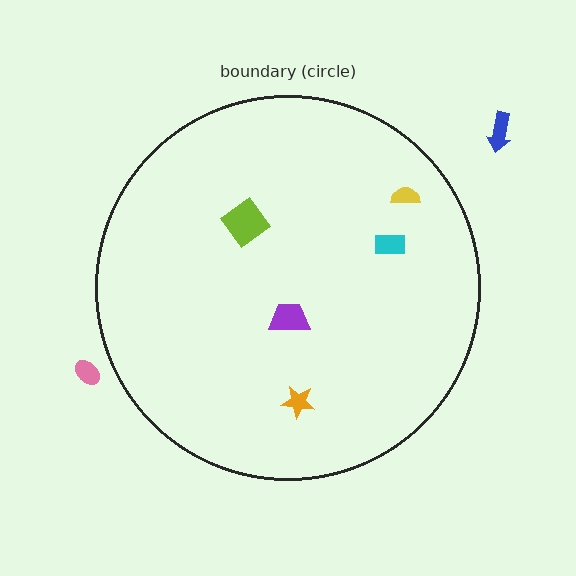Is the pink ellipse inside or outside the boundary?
Outside.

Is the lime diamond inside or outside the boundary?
Inside.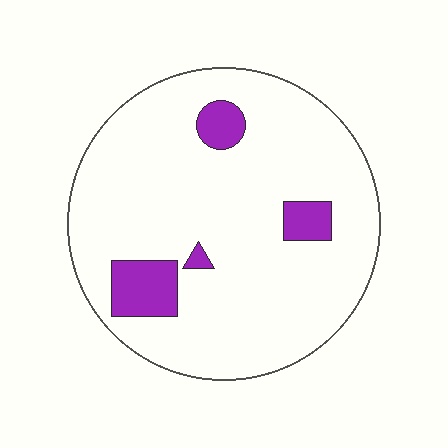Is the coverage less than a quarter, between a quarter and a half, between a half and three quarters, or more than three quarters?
Less than a quarter.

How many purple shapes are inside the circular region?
4.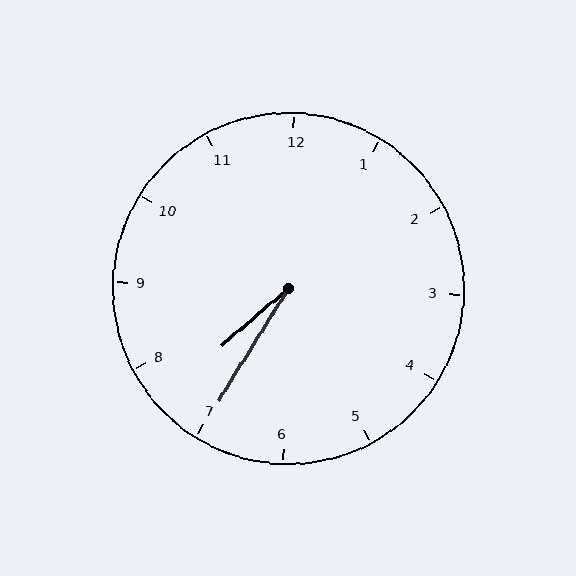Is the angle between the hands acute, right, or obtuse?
It is acute.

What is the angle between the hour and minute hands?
Approximately 18 degrees.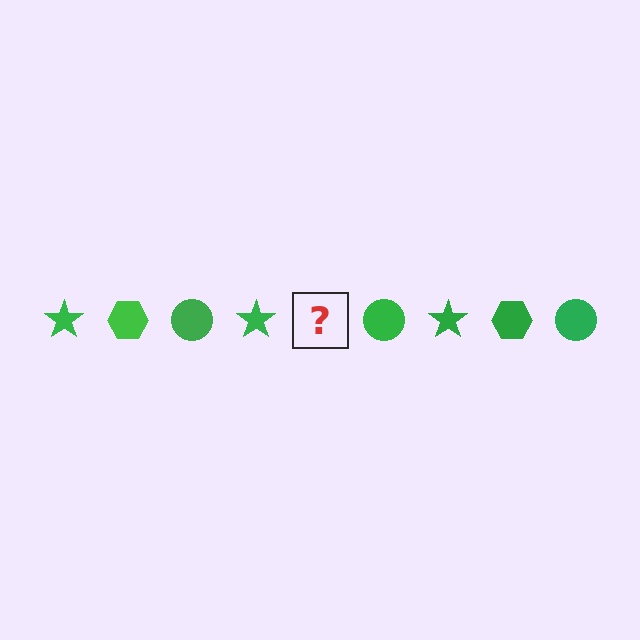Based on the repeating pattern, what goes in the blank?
The blank should be a green hexagon.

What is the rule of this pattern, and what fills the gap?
The rule is that the pattern cycles through star, hexagon, circle shapes in green. The gap should be filled with a green hexagon.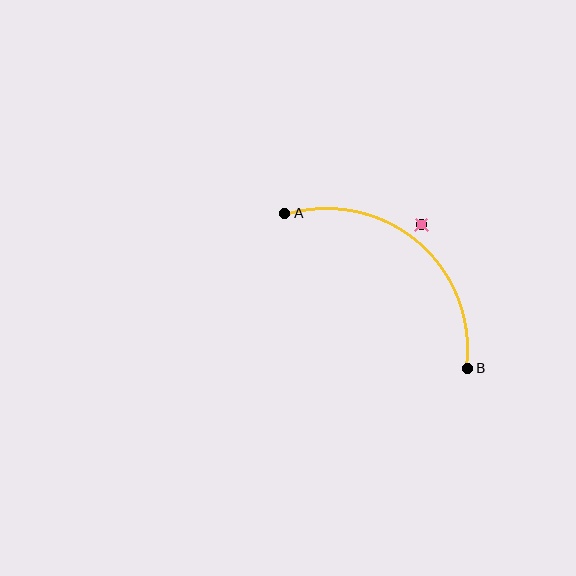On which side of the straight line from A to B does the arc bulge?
The arc bulges above and to the right of the straight line connecting A and B.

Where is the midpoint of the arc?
The arc midpoint is the point on the curve farthest from the straight line joining A and B. It sits above and to the right of that line.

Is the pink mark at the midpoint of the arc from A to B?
No — the pink mark does not lie on the arc at all. It sits slightly outside the curve.